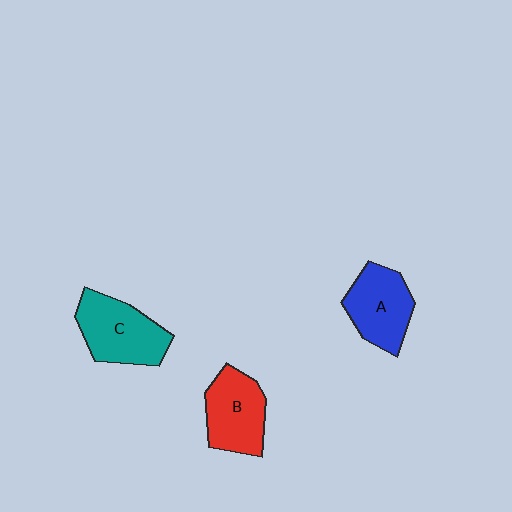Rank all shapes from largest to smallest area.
From largest to smallest: C (teal), B (red), A (blue).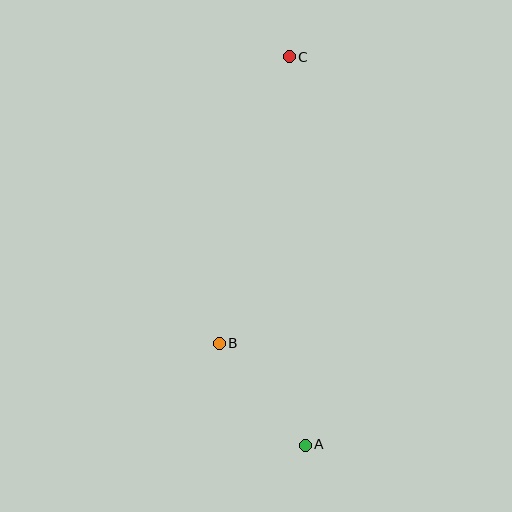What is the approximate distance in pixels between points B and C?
The distance between B and C is approximately 296 pixels.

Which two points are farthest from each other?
Points A and C are farthest from each other.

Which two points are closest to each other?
Points A and B are closest to each other.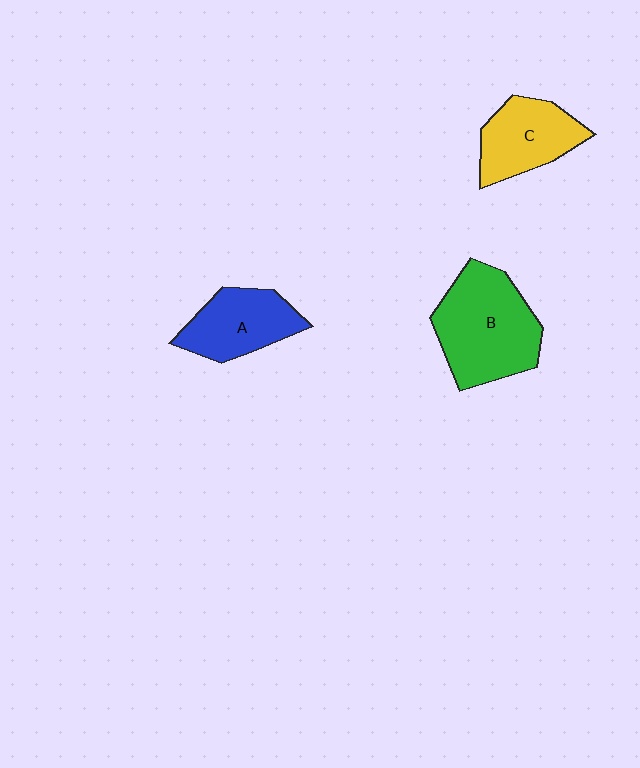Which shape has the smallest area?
Shape C (yellow).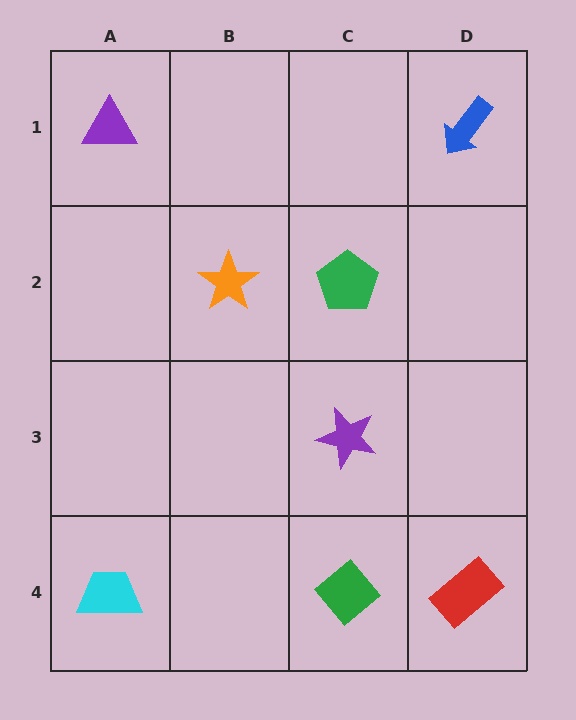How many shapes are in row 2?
2 shapes.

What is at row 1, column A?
A purple triangle.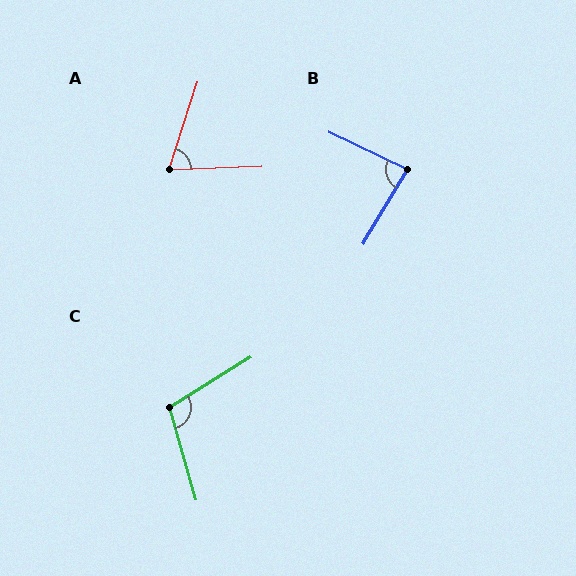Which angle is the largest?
C, at approximately 106 degrees.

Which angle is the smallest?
A, at approximately 69 degrees.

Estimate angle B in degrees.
Approximately 85 degrees.